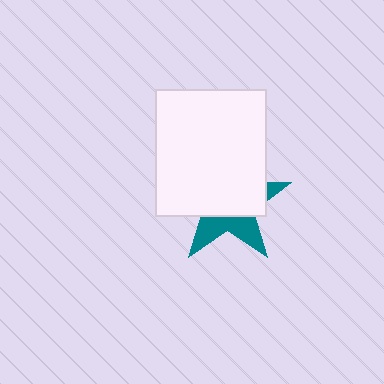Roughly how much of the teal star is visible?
A small part of it is visible (roughly 35%).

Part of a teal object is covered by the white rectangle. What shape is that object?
It is a star.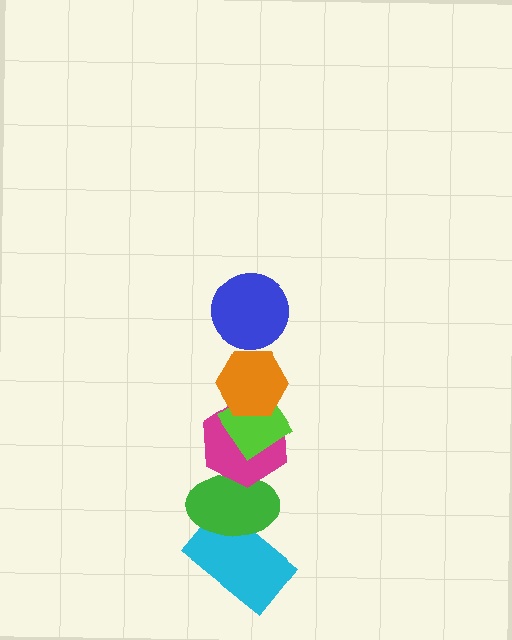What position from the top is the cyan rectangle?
The cyan rectangle is 6th from the top.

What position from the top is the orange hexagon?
The orange hexagon is 2nd from the top.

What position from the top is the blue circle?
The blue circle is 1st from the top.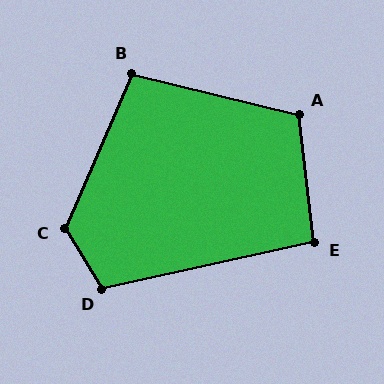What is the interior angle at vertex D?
Approximately 109 degrees (obtuse).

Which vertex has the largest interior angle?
C, at approximately 125 degrees.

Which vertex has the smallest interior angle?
E, at approximately 96 degrees.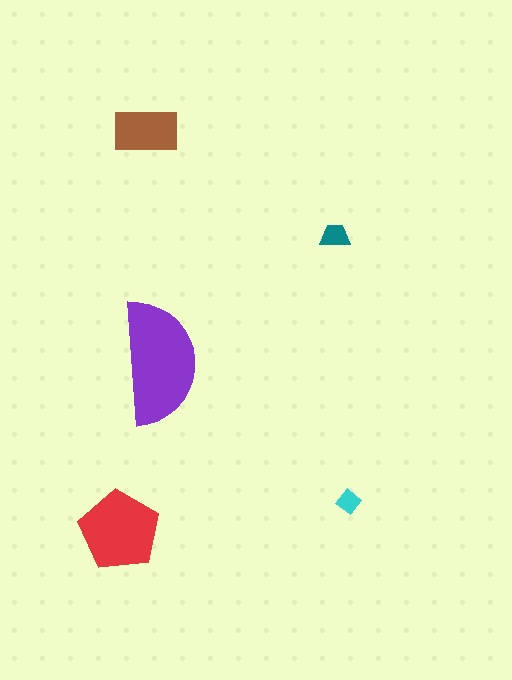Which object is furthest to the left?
The red pentagon is leftmost.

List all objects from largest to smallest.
The purple semicircle, the red pentagon, the brown rectangle, the teal trapezoid, the cyan diamond.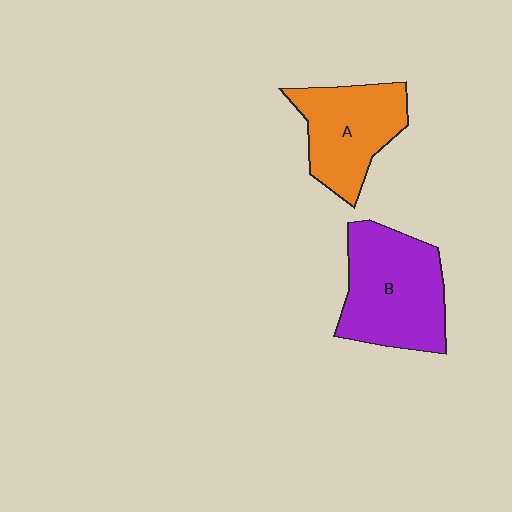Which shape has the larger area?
Shape B (purple).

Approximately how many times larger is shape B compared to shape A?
Approximately 1.2 times.